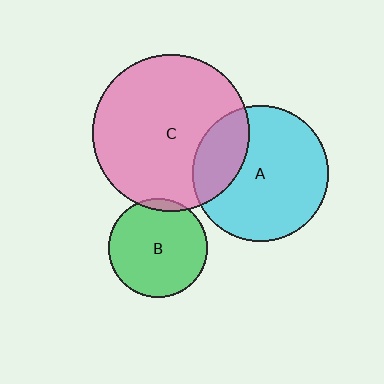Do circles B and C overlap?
Yes.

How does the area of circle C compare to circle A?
Approximately 1.3 times.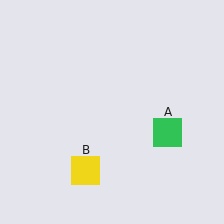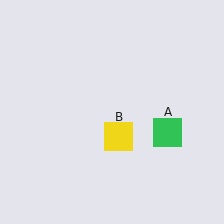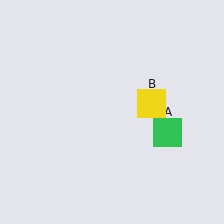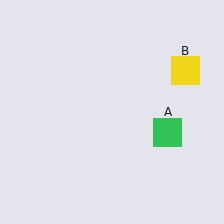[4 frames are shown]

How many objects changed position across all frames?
1 object changed position: yellow square (object B).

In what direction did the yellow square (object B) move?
The yellow square (object B) moved up and to the right.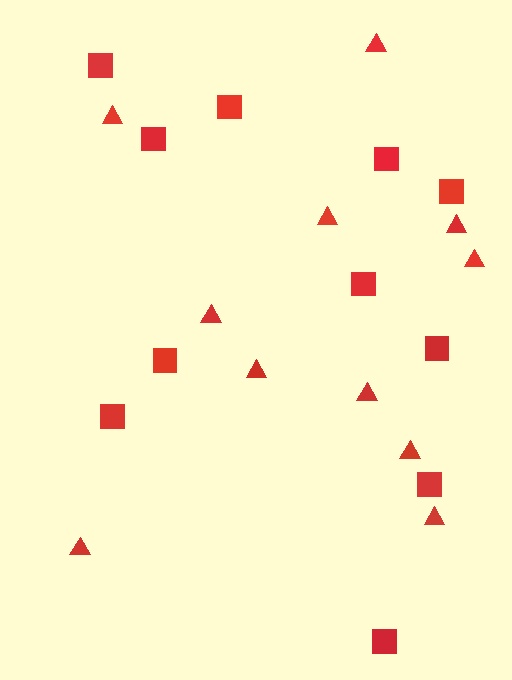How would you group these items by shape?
There are 2 groups: one group of squares (11) and one group of triangles (11).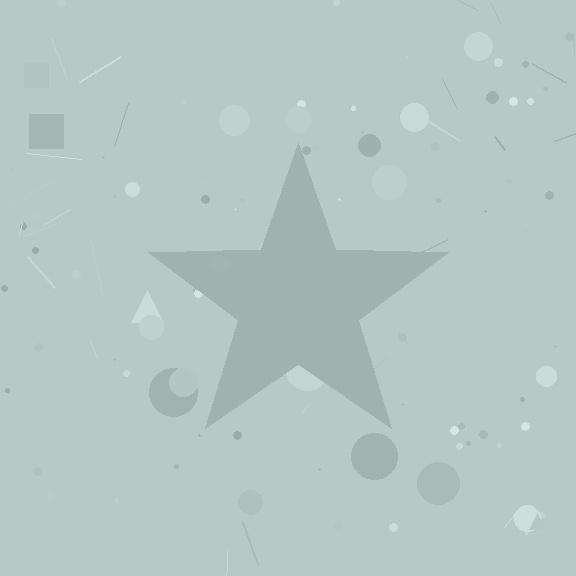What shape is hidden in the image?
A star is hidden in the image.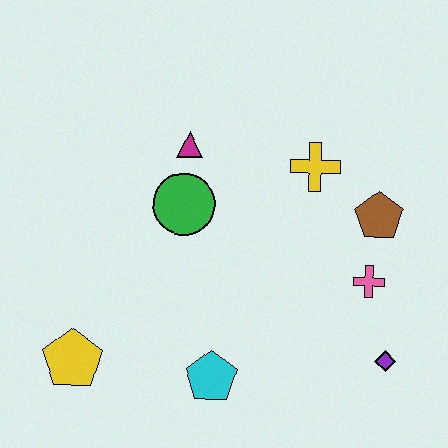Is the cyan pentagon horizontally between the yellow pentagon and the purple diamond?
Yes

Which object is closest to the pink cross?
The brown pentagon is closest to the pink cross.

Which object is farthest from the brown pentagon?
The yellow pentagon is farthest from the brown pentagon.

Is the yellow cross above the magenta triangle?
No